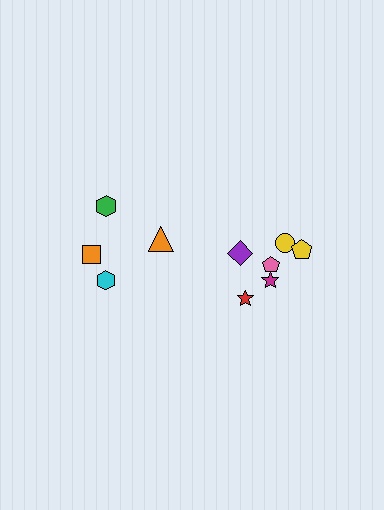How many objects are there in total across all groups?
There are 10 objects.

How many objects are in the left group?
There are 4 objects.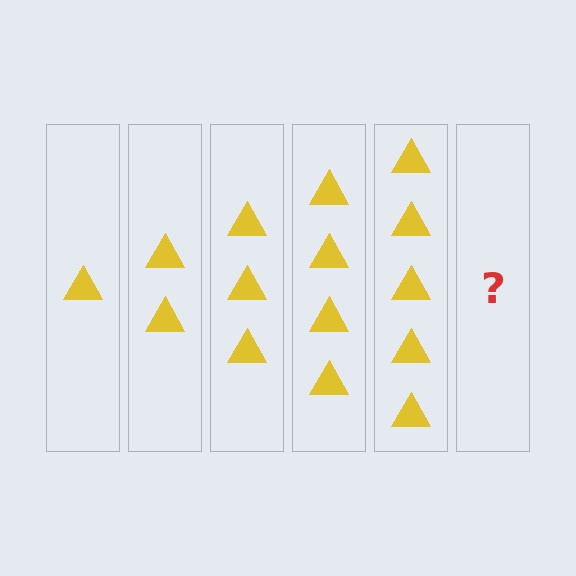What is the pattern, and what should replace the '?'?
The pattern is that each step adds one more triangle. The '?' should be 6 triangles.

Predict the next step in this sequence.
The next step is 6 triangles.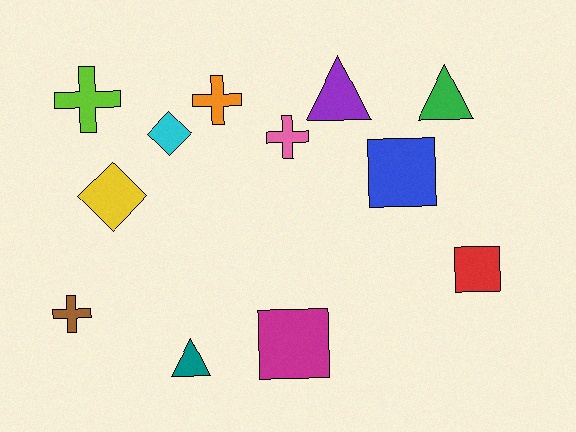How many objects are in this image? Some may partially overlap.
There are 12 objects.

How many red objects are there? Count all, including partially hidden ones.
There is 1 red object.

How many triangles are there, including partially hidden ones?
There are 3 triangles.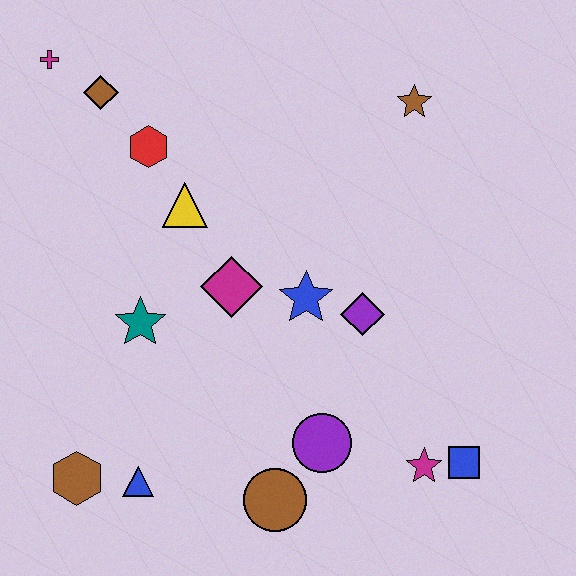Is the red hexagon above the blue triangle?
Yes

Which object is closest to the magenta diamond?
The blue star is closest to the magenta diamond.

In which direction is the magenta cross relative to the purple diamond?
The magenta cross is to the left of the purple diamond.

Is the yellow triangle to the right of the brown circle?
No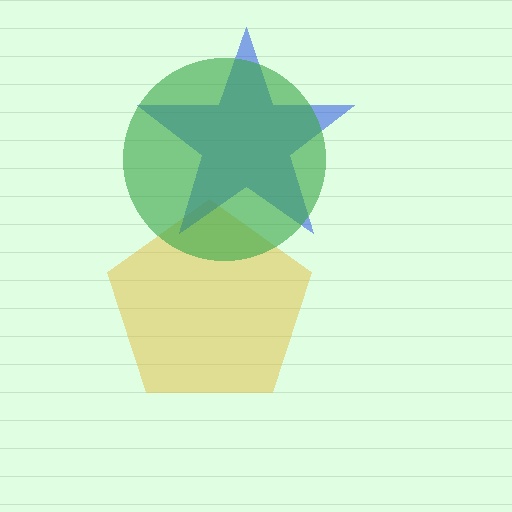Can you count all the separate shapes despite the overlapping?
Yes, there are 3 separate shapes.